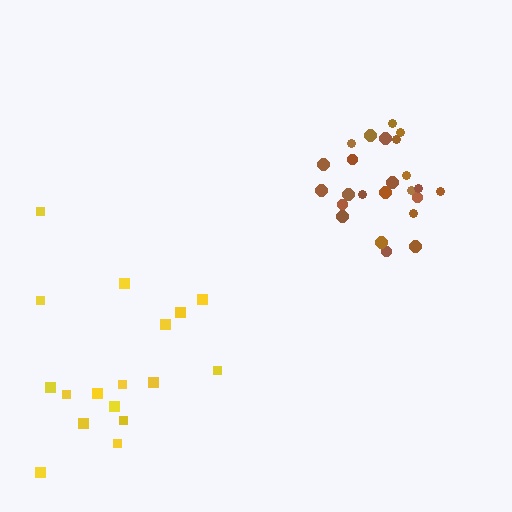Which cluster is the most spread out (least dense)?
Yellow.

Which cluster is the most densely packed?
Brown.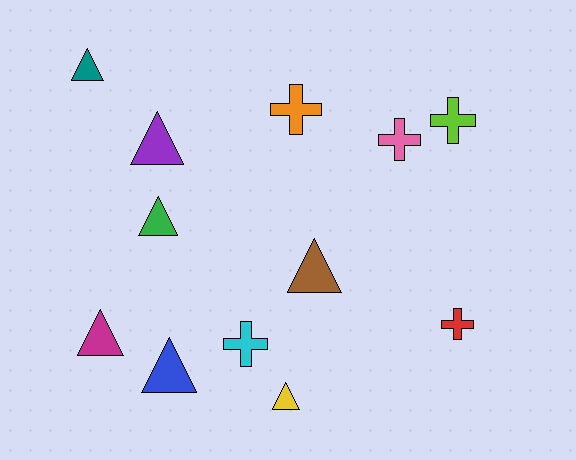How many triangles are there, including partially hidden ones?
There are 7 triangles.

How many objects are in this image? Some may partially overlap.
There are 12 objects.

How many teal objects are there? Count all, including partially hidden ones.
There is 1 teal object.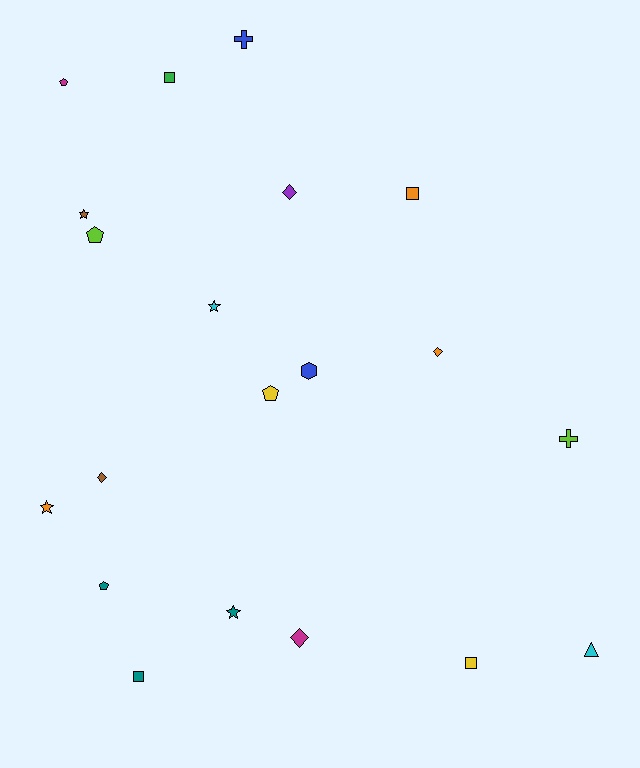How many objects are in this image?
There are 20 objects.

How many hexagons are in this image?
There is 1 hexagon.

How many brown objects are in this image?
There are 2 brown objects.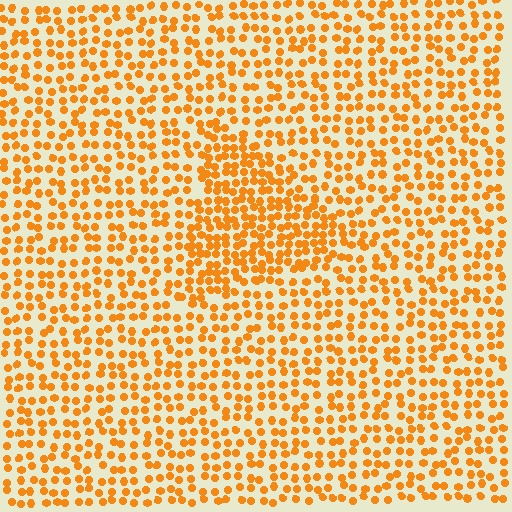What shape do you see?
I see a triangle.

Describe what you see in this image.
The image contains small orange elements arranged at two different densities. A triangle-shaped region is visible where the elements are more densely packed than the surrounding area.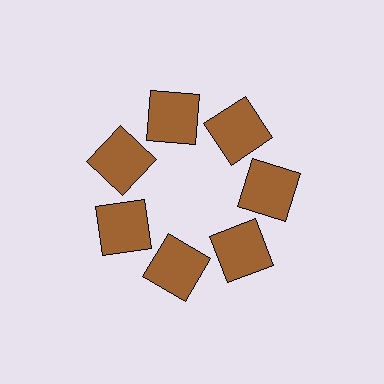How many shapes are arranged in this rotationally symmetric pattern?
There are 7 shapes, arranged in 7 groups of 1.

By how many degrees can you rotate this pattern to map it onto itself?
The pattern maps onto itself every 51 degrees of rotation.